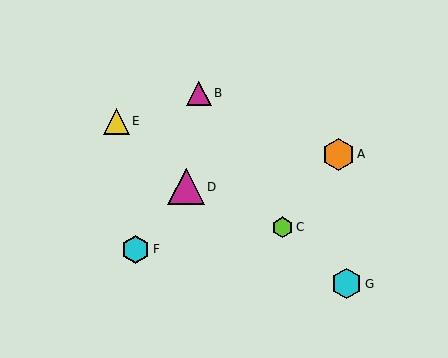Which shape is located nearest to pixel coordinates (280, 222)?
The lime hexagon (labeled C) at (283, 227) is nearest to that location.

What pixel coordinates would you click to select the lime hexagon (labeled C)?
Click at (283, 227) to select the lime hexagon C.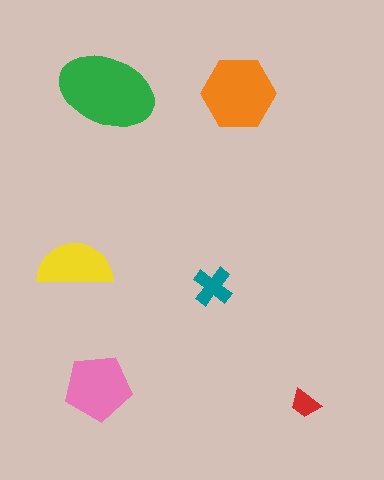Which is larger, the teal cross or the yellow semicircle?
The yellow semicircle.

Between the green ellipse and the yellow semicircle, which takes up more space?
The green ellipse.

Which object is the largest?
The green ellipse.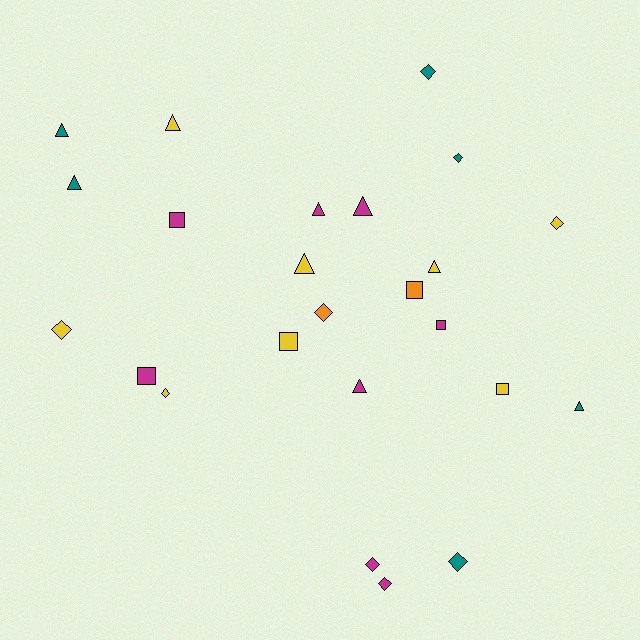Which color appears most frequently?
Magenta, with 8 objects.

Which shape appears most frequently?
Triangle, with 9 objects.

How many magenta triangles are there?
There are 3 magenta triangles.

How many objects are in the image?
There are 24 objects.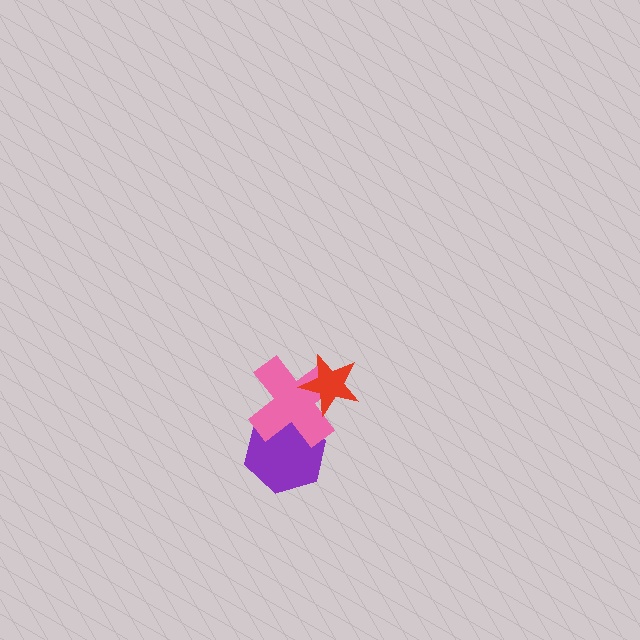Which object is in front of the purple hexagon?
The pink cross is in front of the purple hexagon.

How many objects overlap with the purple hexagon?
1 object overlaps with the purple hexagon.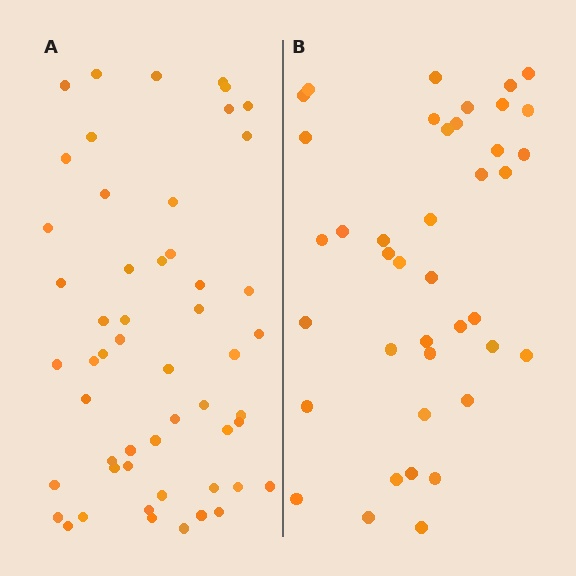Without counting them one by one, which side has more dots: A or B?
Region A (the left region) has more dots.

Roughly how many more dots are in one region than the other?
Region A has approximately 15 more dots than region B.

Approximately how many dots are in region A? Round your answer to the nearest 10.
About 50 dots. (The exact count is 53, which rounds to 50.)